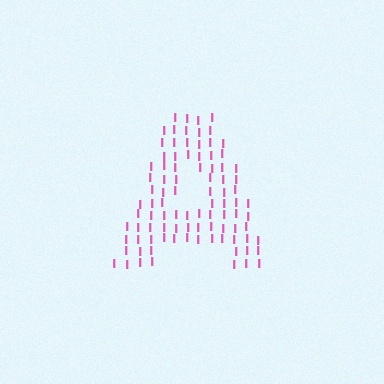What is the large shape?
The large shape is the letter A.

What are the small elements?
The small elements are letter I's.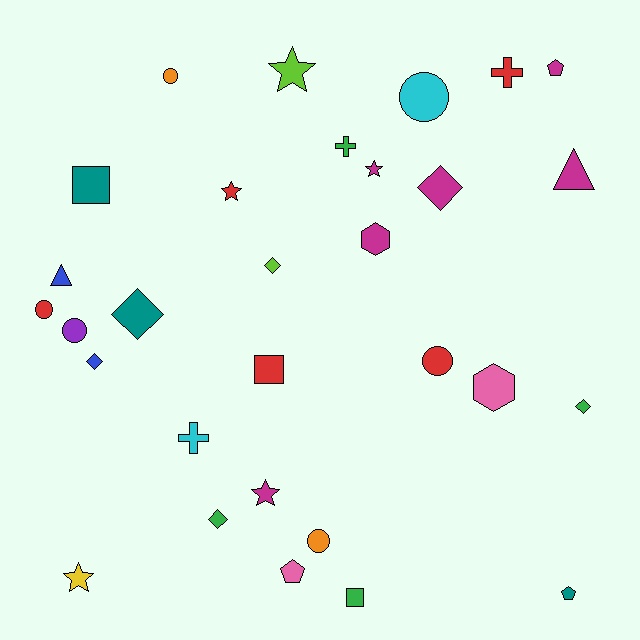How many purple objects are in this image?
There is 1 purple object.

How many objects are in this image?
There are 30 objects.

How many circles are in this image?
There are 6 circles.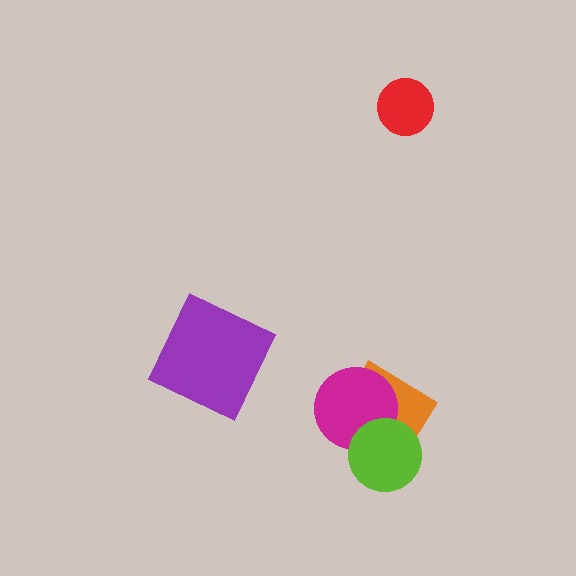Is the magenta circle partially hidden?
Yes, it is partially covered by another shape.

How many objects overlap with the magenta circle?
2 objects overlap with the magenta circle.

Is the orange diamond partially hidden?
Yes, it is partially covered by another shape.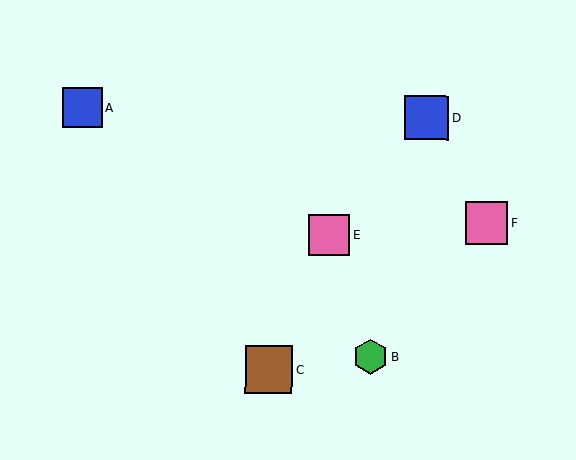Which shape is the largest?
The brown square (labeled C) is the largest.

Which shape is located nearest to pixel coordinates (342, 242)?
The pink square (labeled E) at (329, 235) is nearest to that location.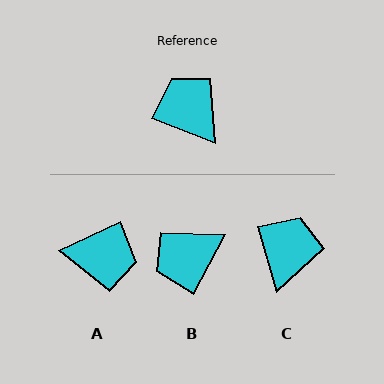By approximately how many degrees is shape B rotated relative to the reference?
Approximately 84 degrees counter-clockwise.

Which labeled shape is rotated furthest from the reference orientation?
A, about 133 degrees away.